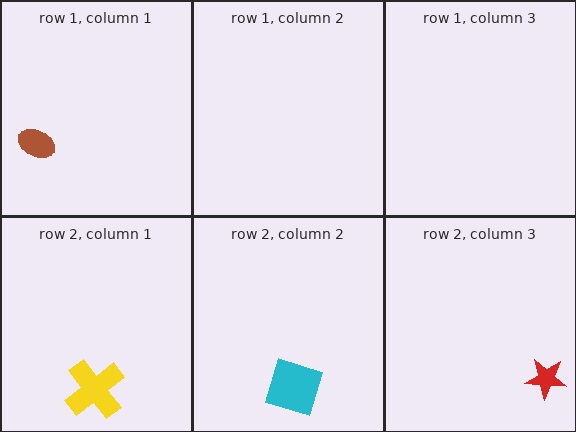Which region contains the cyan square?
The row 2, column 2 region.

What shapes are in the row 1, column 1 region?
The brown ellipse.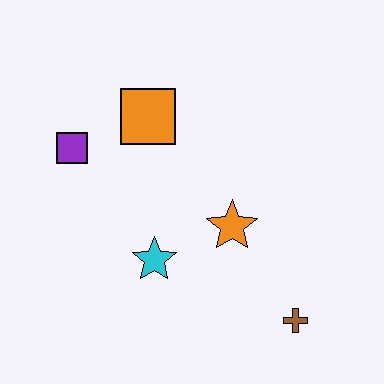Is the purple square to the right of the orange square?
No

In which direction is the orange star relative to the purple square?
The orange star is to the right of the purple square.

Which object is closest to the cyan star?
The orange star is closest to the cyan star.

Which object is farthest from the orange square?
The brown cross is farthest from the orange square.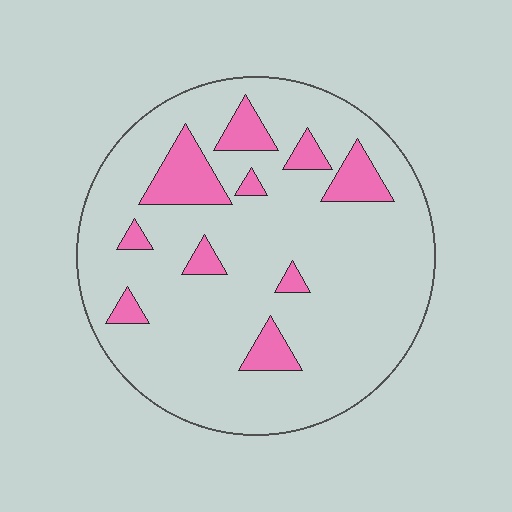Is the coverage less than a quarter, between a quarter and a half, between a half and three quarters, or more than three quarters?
Less than a quarter.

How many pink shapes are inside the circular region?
10.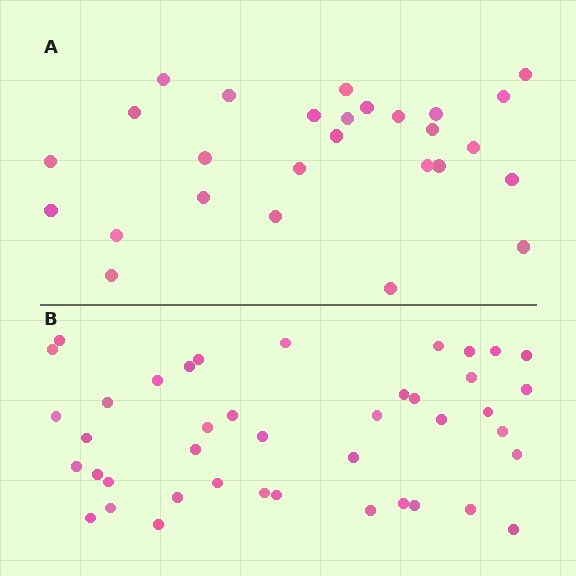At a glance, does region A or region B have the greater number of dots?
Region B (the bottom region) has more dots.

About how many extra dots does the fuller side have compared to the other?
Region B has approximately 15 more dots than region A.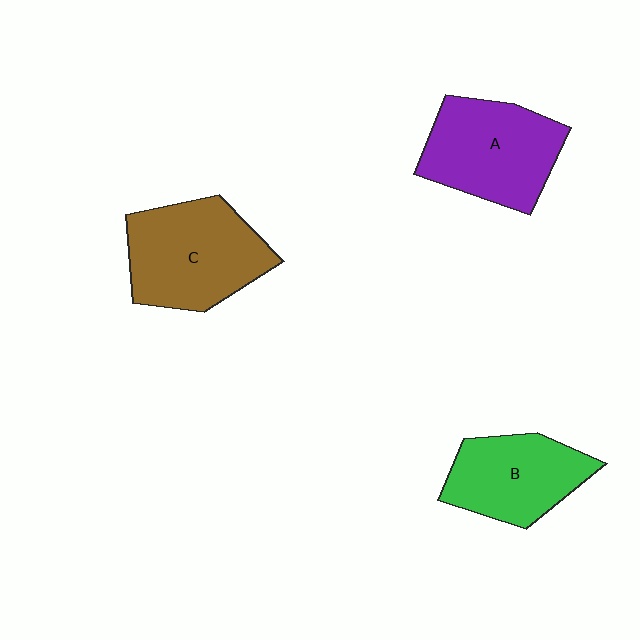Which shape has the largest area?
Shape C (brown).